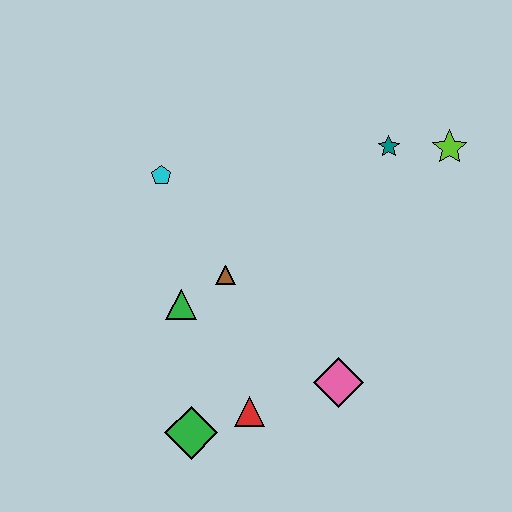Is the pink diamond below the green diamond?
No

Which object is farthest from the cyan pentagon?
The lime star is farthest from the cyan pentagon.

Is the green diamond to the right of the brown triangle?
No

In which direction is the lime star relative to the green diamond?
The lime star is above the green diamond.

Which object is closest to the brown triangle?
The green triangle is closest to the brown triangle.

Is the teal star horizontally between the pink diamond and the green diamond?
No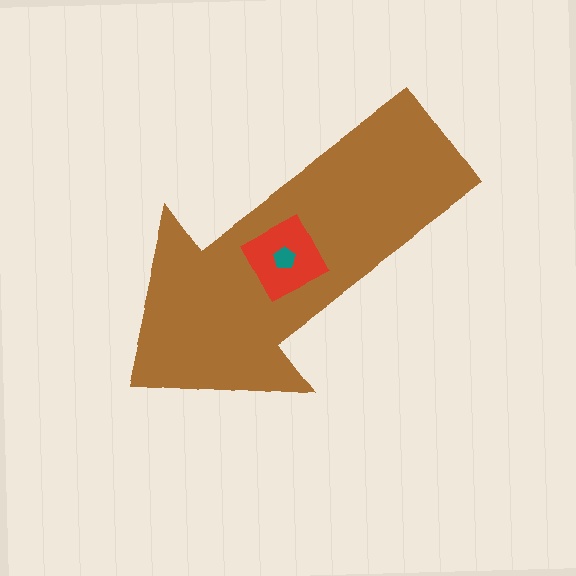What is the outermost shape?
The brown arrow.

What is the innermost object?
The teal pentagon.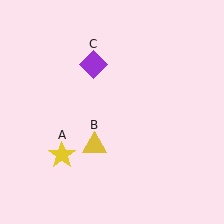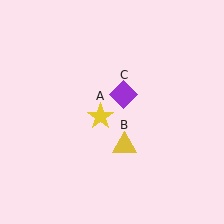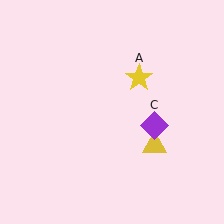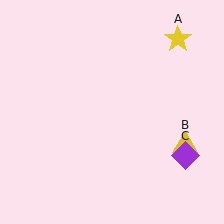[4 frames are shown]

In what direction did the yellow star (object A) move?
The yellow star (object A) moved up and to the right.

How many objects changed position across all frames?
3 objects changed position: yellow star (object A), yellow triangle (object B), purple diamond (object C).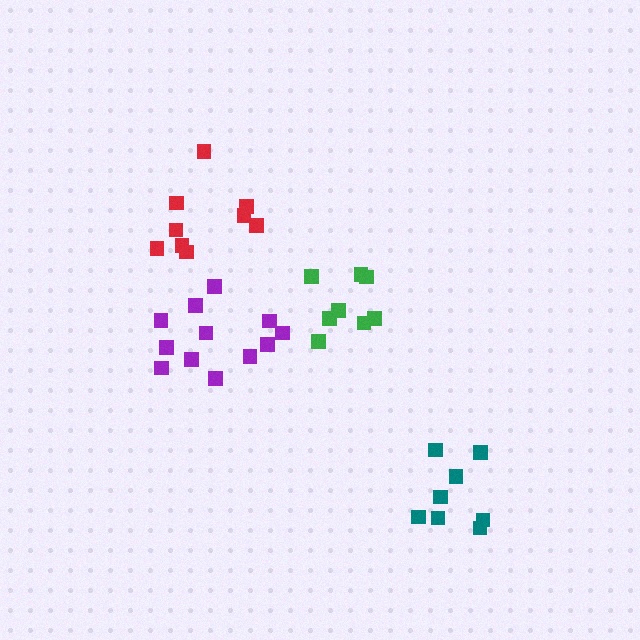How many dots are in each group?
Group 1: 8 dots, Group 2: 12 dots, Group 3: 9 dots, Group 4: 8 dots (37 total).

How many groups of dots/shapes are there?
There are 4 groups.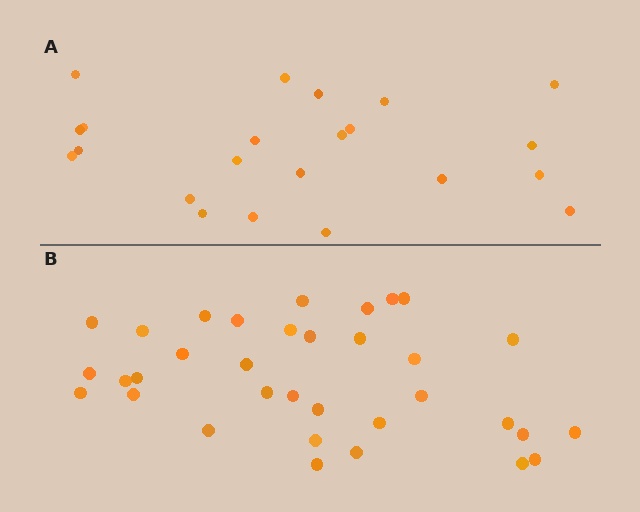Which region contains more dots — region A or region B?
Region B (the bottom region) has more dots.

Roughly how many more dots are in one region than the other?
Region B has roughly 12 or so more dots than region A.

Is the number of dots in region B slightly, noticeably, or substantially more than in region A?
Region B has substantially more. The ratio is roughly 1.5 to 1.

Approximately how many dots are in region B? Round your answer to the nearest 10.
About 30 dots. (The exact count is 34, which rounds to 30.)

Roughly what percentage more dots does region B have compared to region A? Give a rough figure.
About 55% more.